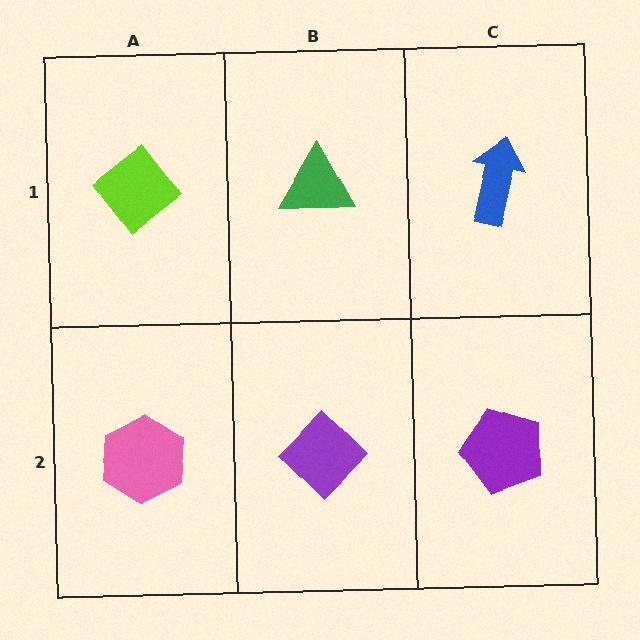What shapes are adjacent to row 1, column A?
A pink hexagon (row 2, column A), a green triangle (row 1, column B).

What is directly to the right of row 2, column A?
A purple diamond.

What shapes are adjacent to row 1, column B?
A purple diamond (row 2, column B), a lime diamond (row 1, column A), a blue arrow (row 1, column C).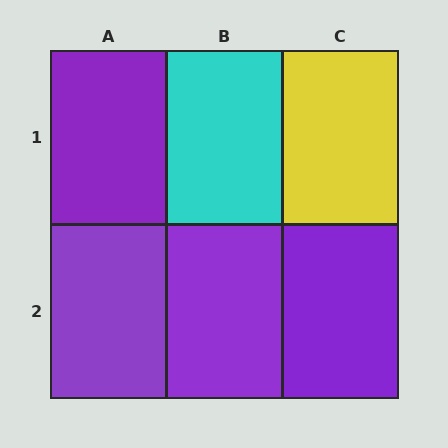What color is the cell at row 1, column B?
Cyan.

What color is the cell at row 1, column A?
Purple.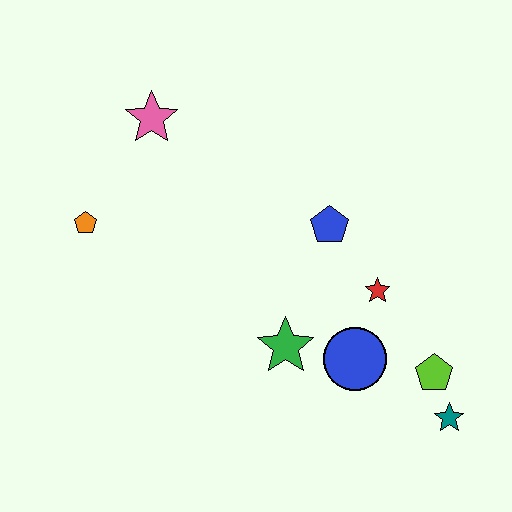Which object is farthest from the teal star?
The pink star is farthest from the teal star.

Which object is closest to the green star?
The blue circle is closest to the green star.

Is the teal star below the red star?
Yes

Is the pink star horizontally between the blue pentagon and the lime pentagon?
No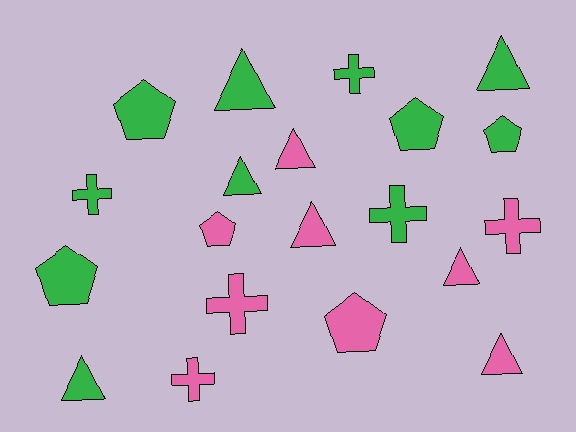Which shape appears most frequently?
Triangle, with 8 objects.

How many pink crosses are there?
There are 3 pink crosses.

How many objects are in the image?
There are 20 objects.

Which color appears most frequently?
Green, with 11 objects.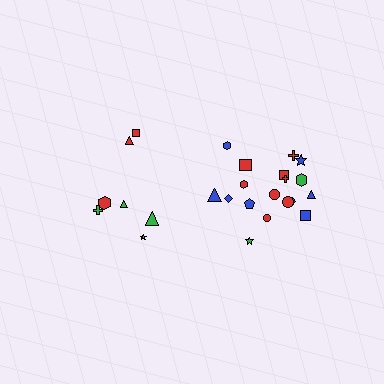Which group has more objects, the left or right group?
The right group.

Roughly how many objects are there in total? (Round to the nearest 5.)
Roughly 25 objects in total.